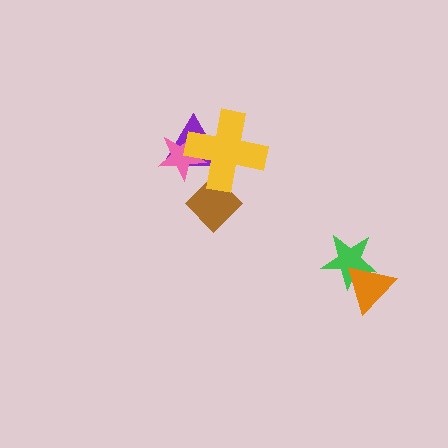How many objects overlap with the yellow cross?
3 objects overlap with the yellow cross.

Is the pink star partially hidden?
Yes, it is partially covered by another shape.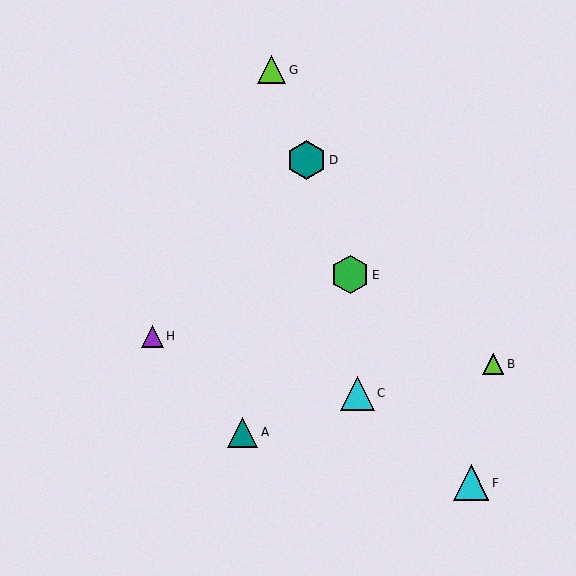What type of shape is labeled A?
Shape A is a teal triangle.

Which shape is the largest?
The teal hexagon (labeled D) is the largest.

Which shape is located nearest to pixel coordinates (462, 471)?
The cyan triangle (labeled F) at (471, 483) is nearest to that location.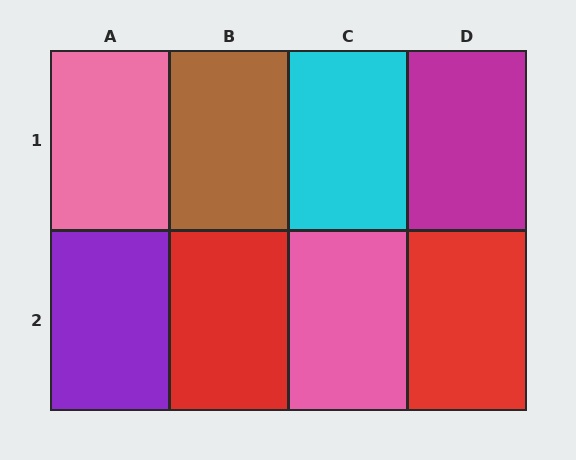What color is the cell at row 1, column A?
Pink.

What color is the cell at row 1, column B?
Brown.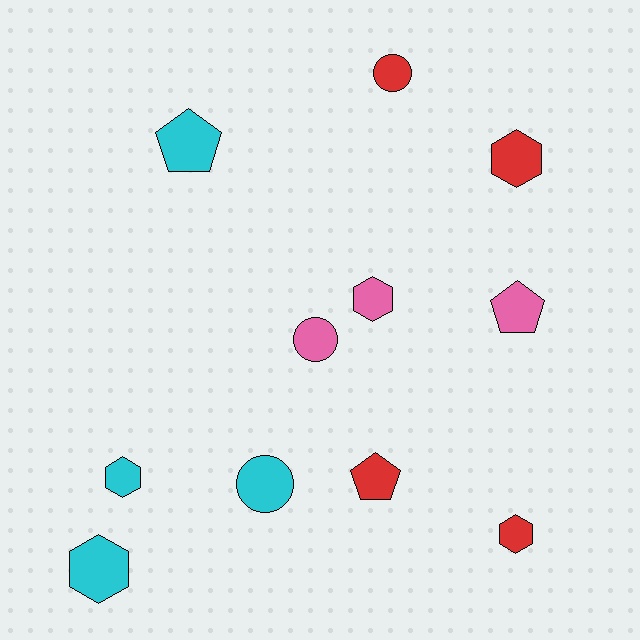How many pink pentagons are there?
There is 1 pink pentagon.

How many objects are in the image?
There are 11 objects.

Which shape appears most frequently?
Hexagon, with 5 objects.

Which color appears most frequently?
Red, with 4 objects.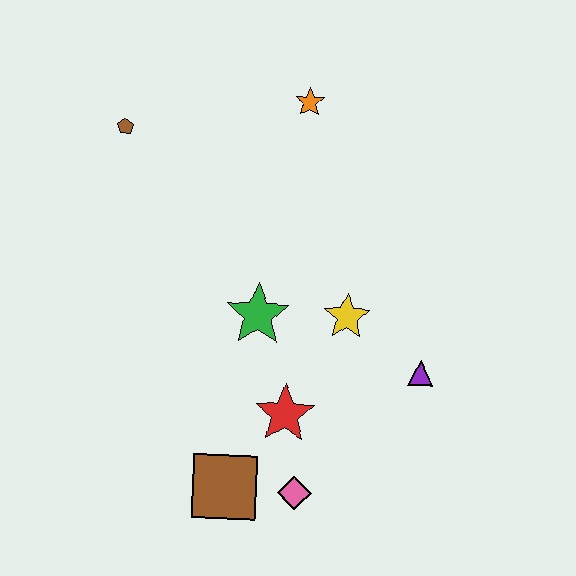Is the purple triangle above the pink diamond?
Yes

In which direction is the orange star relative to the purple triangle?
The orange star is above the purple triangle.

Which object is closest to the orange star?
The brown pentagon is closest to the orange star.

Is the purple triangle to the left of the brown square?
No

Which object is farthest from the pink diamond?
The brown pentagon is farthest from the pink diamond.